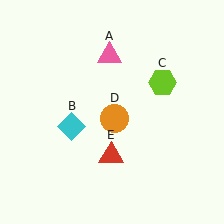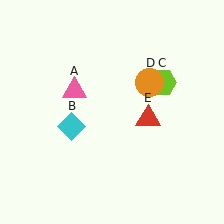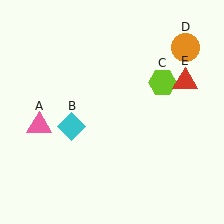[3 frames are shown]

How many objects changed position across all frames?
3 objects changed position: pink triangle (object A), orange circle (object D), red triangle (object E).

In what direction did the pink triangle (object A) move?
The pink triangle (object A) moved down and to the left.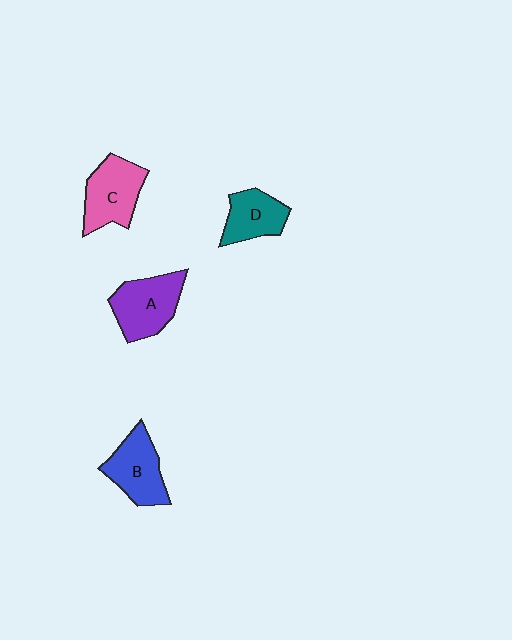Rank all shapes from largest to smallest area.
From largest to smallest: A (purple), C (pink), B (blue), D (teal).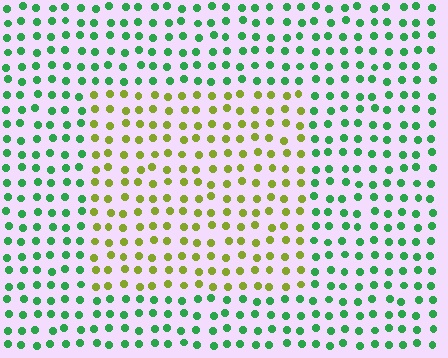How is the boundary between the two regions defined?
The boundary is defined purely by a slight shift in hue (about 58 degrees). Spacing, size, and orientation are identical on both sides.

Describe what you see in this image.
The image is filled with small green elements in a uniform arrangement. A rectangle-shaped region is visible where the elements are tinted to a slightly different hue, forming a subtle color boundary.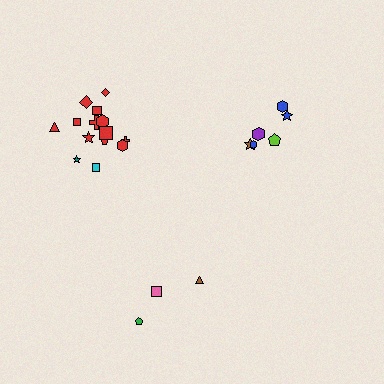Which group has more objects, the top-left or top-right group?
The top-left group.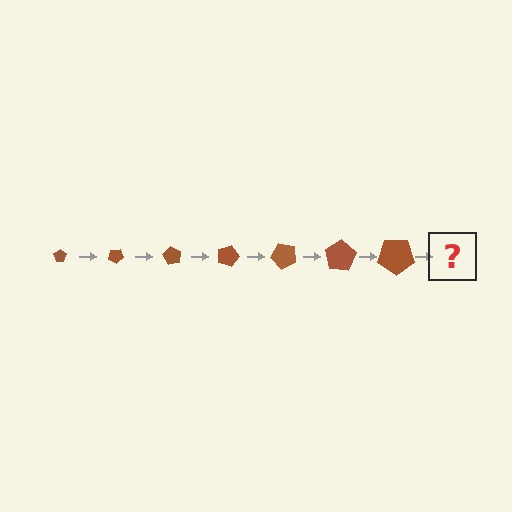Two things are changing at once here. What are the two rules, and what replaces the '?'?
The two rules are that the pentagon grows larger each step and it rotates 30 degrees each step. The '?' should be a pentagon, larger than the previous one and rotated 210 degrees from the start.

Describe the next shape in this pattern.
It should be a pentagon, larger than the previous one and rotated 210 degrees from the start.